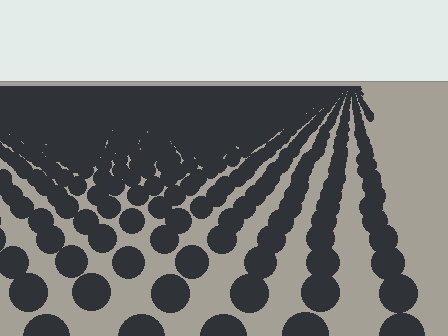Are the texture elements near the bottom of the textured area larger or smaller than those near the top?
Larger. Near the bottom, elements are closer to the viewer and appear at a bigger on-screen size.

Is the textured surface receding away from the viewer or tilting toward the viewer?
The surface is receding away from the viewer. Texture elements get smaller and denser toward the top.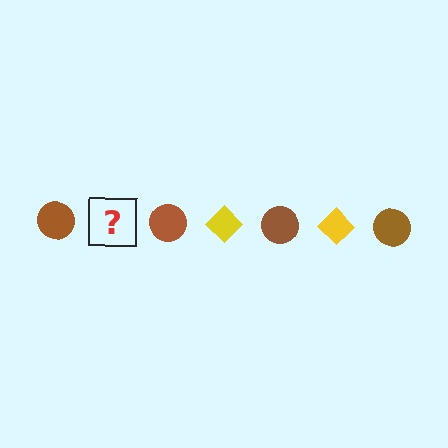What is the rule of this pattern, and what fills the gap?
The rule is that the pattern alternates between brown circle and yellow diamond. The gap should be filled with a yellow diamond.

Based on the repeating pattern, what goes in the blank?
The blank should be a yellow diamond.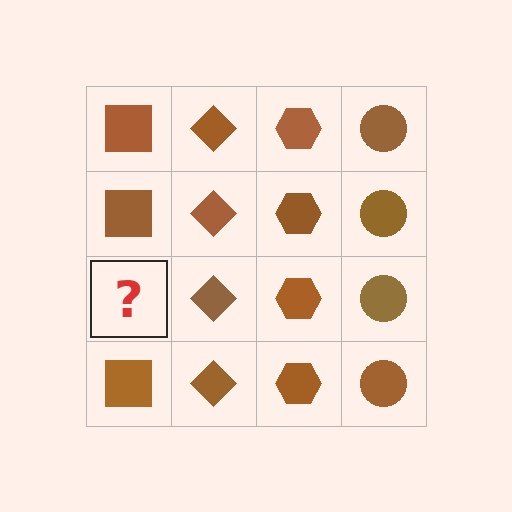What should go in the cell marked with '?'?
The missing cell should contain a brown square.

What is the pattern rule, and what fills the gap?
The rule is that each column has a consistent shape. The gap should be filled with a brown square.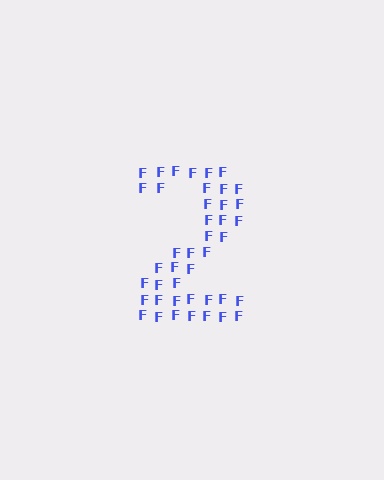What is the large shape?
The large shape is the digit 2.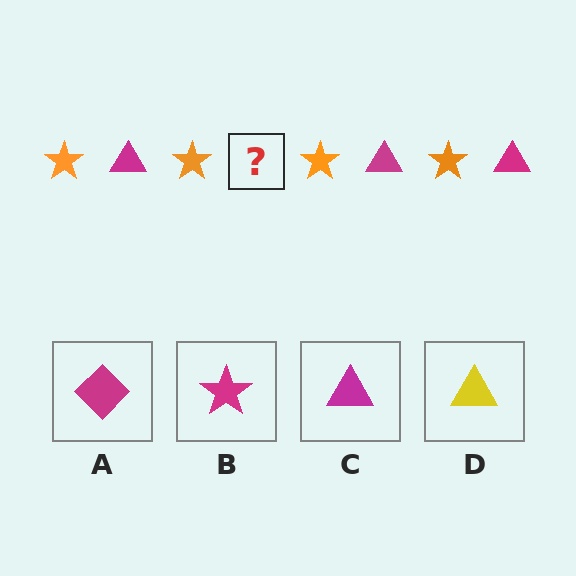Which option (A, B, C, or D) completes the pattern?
C.